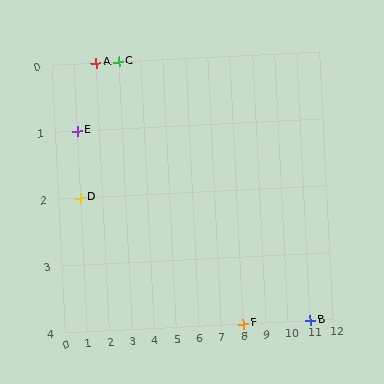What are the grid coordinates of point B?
Point B is at grid coordinates (11, 4).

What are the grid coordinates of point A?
Point A is at grid coordinates (2, 0).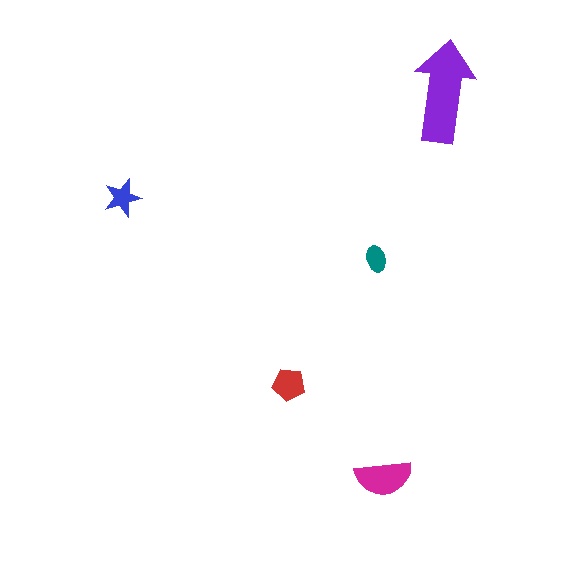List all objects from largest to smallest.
The purple arrow, the magenta semicircle, the red pentagon, the blue star, the teal ellipse.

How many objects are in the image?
There are 5 objects in the image.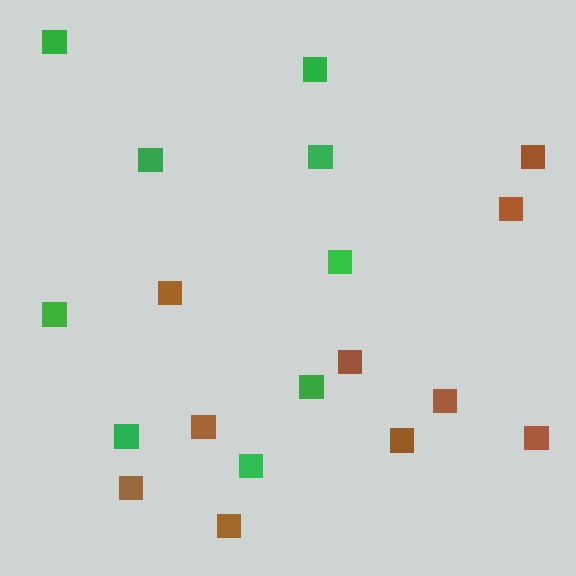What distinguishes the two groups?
There are 2 groups: one group of green squares (9) and one group of brown squares (10).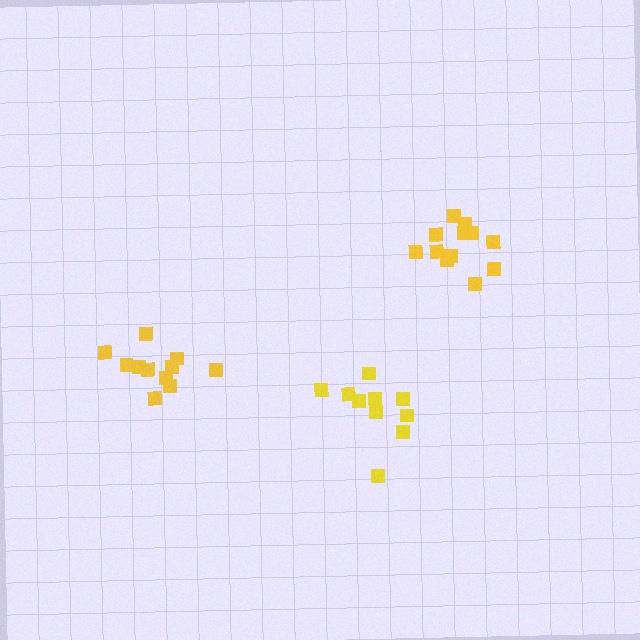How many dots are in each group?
Group 1: 12 dots, Group 2: 11 dots, Group 3: 10 dots (33 total).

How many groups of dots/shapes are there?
There are 3 groups.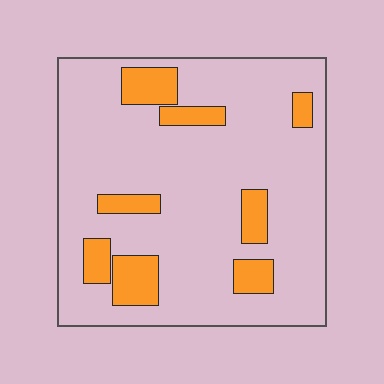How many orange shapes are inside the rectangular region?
8.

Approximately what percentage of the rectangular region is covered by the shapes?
Approximately 15%.